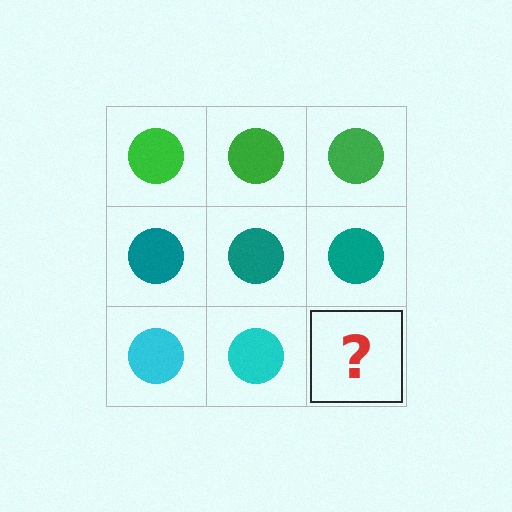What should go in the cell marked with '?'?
The missing cell should contain a cyan circle.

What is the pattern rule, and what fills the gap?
The rule is that each row has a consistent color. The gap should be filled with a cyan circle.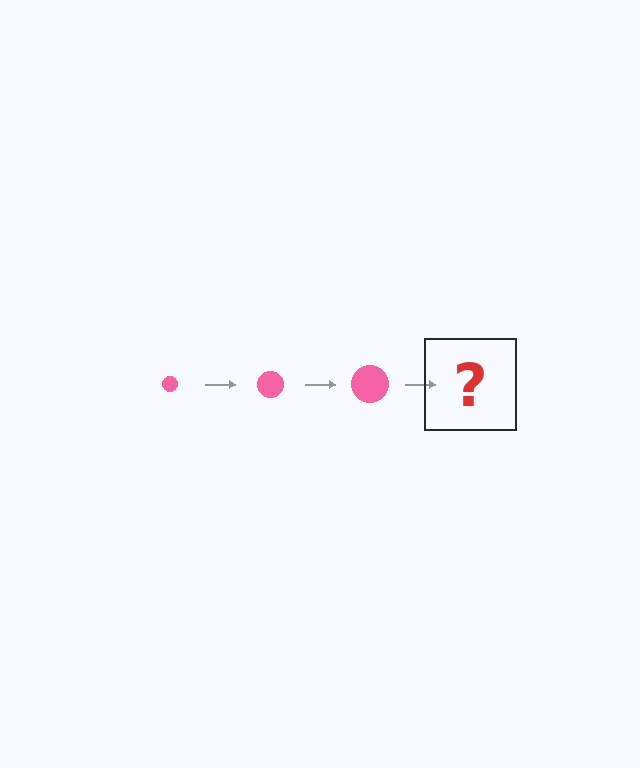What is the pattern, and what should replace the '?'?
The pattern is that the circle gets progressively larger each step. The '?' should be a pink circle, larger than the previous one.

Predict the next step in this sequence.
The next step is a pink circle, larger than the previous one.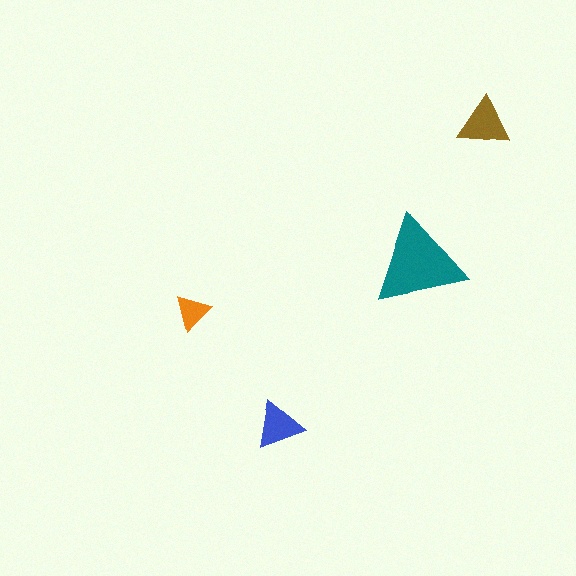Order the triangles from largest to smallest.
the teal one, the brown one, the blue one, the orange one.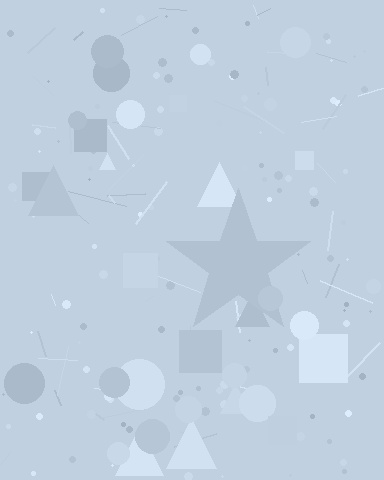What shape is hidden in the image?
A star is hidden in the image.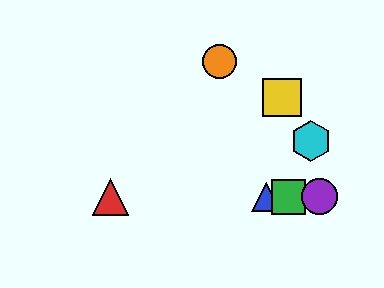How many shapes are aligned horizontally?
4 shapes (the red triangle, the blue triangle, the green square, the purple circle) are aligned horizontally.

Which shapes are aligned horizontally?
The red triangle, the blue triangle, the green square, the purple circle are aligned horizontally.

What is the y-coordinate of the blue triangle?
The blue triangle is at y≈197.